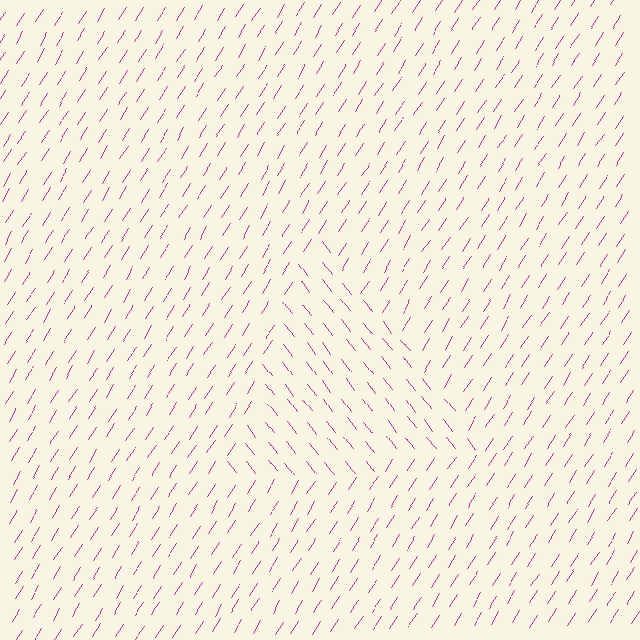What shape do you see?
I see a triangle.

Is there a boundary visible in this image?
Yes, there is a texture boundary formed by a change in line orientation.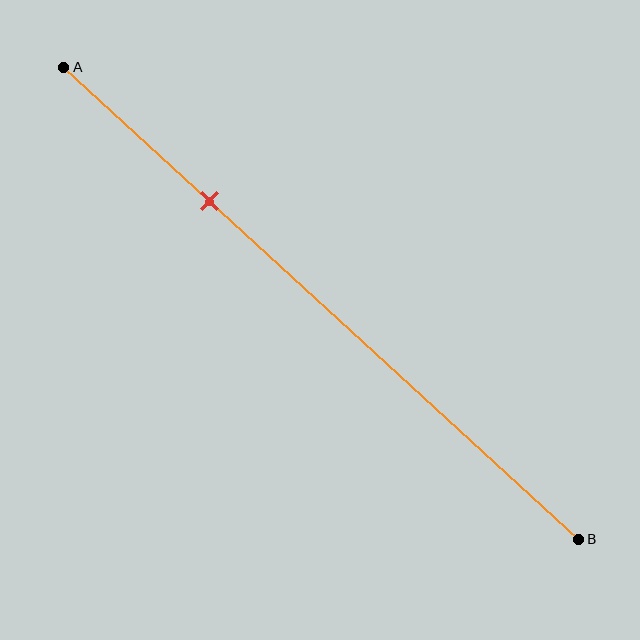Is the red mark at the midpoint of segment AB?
No, the mark is at about 30% from A, not at the 50% midpoint.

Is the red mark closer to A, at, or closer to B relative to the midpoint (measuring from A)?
The red mark is closer to point A than the midpoint of segment AB.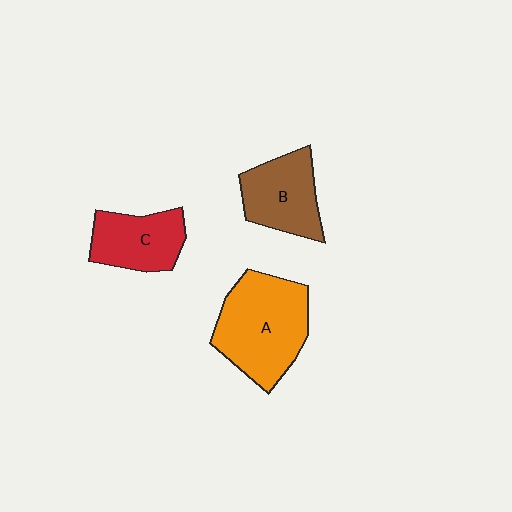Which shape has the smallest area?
Shape C (red).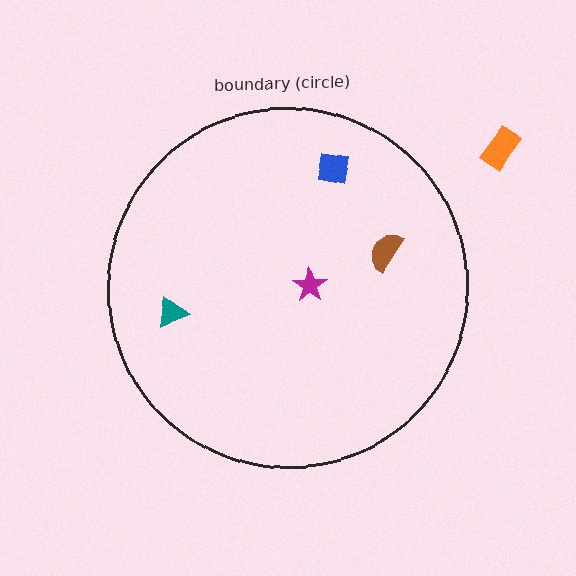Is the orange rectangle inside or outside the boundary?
Outside.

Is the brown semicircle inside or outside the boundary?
Inside.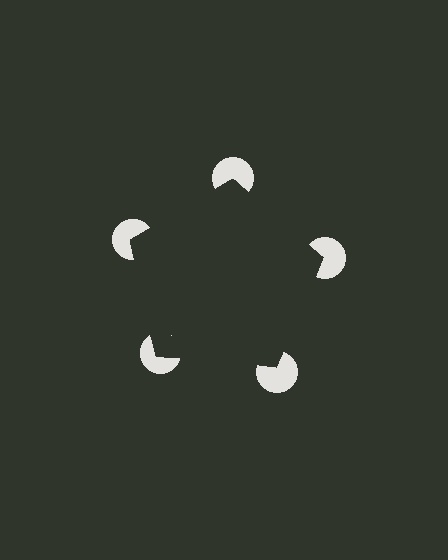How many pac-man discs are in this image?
There are 5 — one at each vertex of the illusory pentagon.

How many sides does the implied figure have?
5 sides.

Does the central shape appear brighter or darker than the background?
It typically appears slightly darker than the background, even though no actual brightness change is drawn.